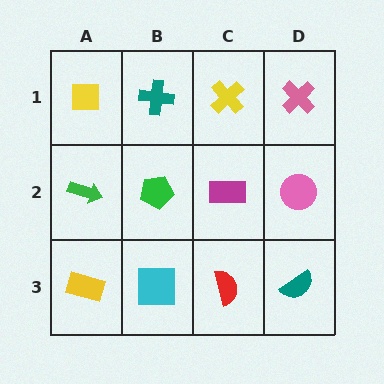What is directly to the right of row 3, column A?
A cyan square.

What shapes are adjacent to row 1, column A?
A green arrow (row 2, column A), a teal cross (row 1, column B).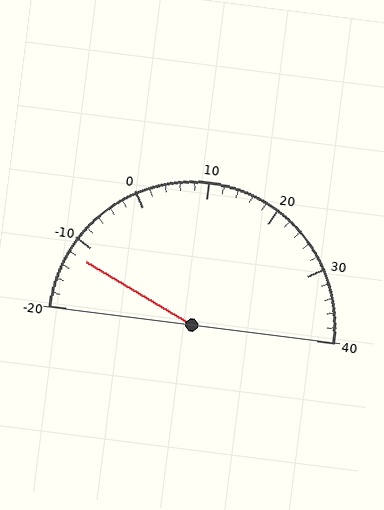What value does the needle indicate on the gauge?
The needle indicates approximately -12.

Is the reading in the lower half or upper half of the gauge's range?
The reading is in the lower half of the range (-20 to 40).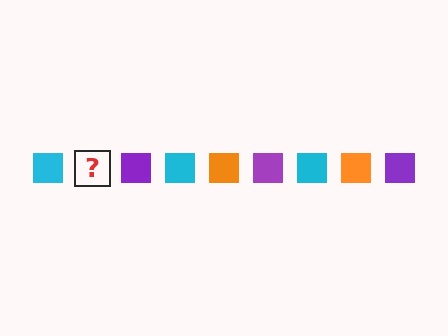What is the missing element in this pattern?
The missing element is an orange square.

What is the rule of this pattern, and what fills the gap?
The rule is that the pattern cycles through cyan, orange, purple squares. The gap should be filled with an orange square.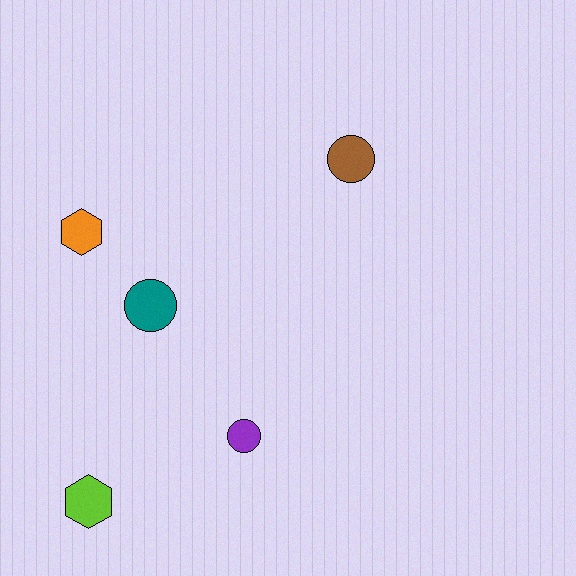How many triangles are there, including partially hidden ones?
There are no triangles.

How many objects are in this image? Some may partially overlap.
There are 5 objects.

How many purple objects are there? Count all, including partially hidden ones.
There is 1 purple object.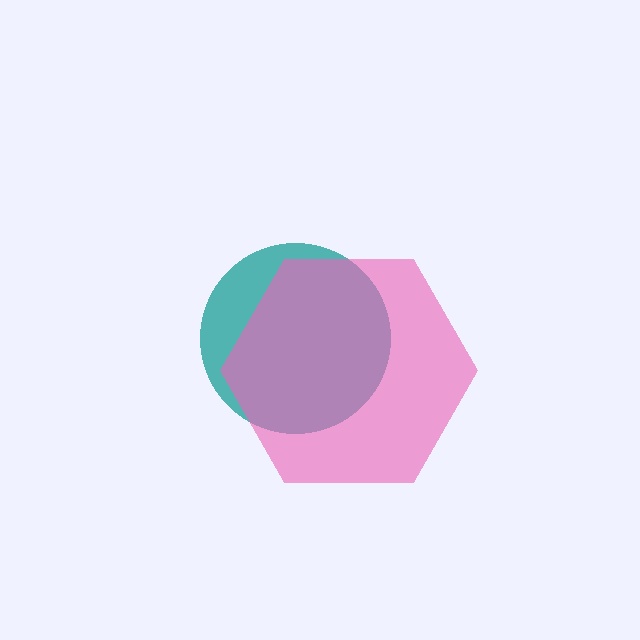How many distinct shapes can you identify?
There are 2 distinct shapes: a teal circle, a pink hexagon.